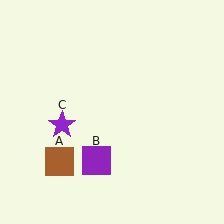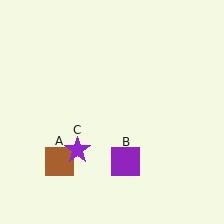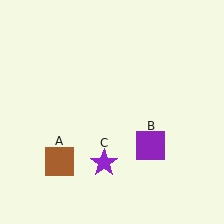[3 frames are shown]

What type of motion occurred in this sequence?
The purple square (object B), purple star (object C) rotated counterclockwise around the center of the scene.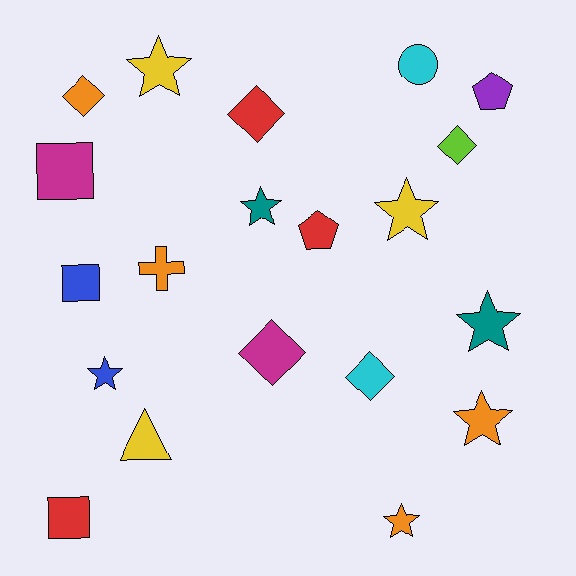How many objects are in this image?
There are 20 objects.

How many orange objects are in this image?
There are 4 orange objects.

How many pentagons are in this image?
There are 2 pentagons.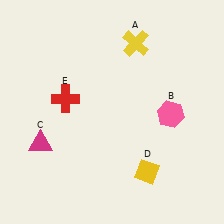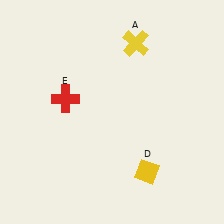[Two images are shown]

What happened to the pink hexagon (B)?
The pink hexagon (B) was removed in Image 2. It was in the bottom-right area of Image 1.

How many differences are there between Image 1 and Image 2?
There are 2 differences between the two images.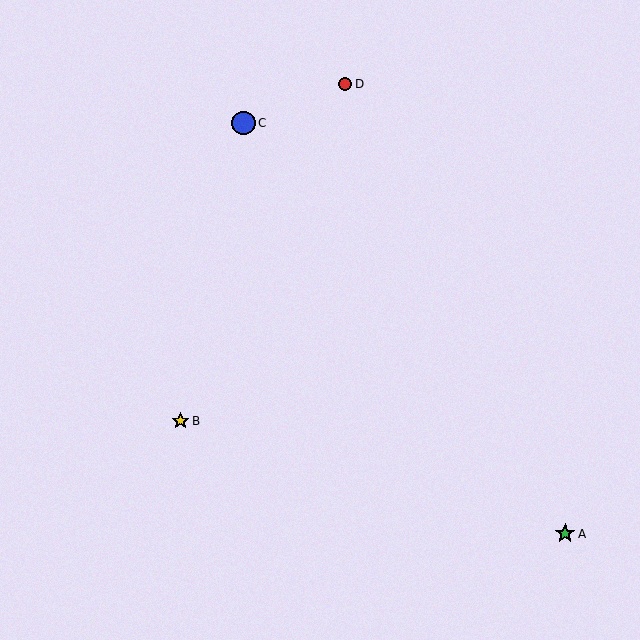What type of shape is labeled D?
Shape D is a red circle.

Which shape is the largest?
The blue circle (labeled C) is the largest.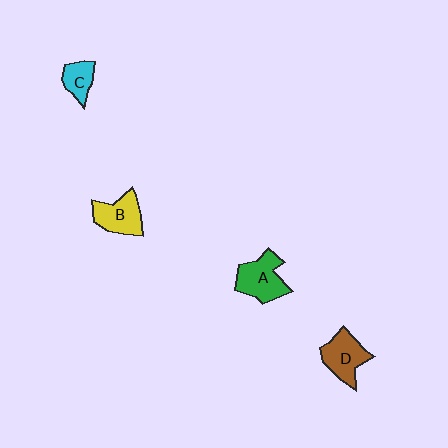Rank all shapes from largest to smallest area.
From largest to smallest: A (green), D (brown), B (yellow), C (cyan).